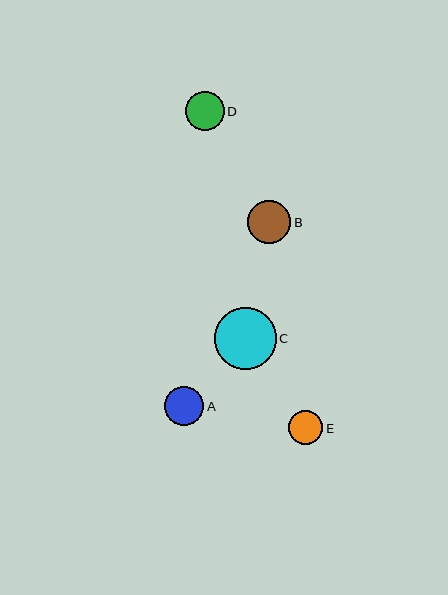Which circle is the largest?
Circle C is the largest with a size of approximately 62 pixels.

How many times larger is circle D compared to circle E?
Circle D is approximately 1.1 times the size of circle E.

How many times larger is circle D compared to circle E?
Circle D is approximately 1.1 times the size of circle E.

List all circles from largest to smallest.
From largest to smallest: C, B, A, D, E.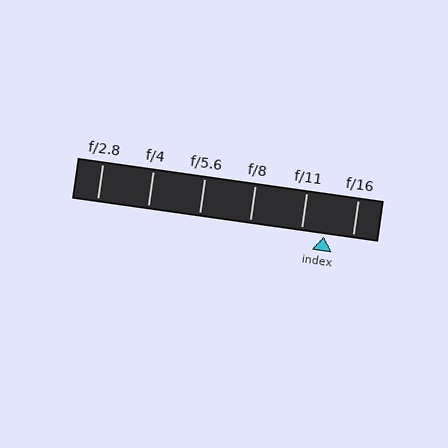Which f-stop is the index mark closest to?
The index mark is closest to f/11.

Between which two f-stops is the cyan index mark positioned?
The index mark is between f/11 and f/16.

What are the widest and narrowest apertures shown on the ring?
The widest aperture shown is f/2.8 and the narrowest is f/16.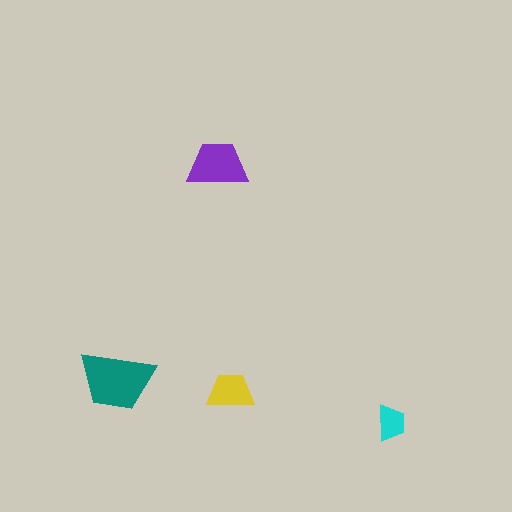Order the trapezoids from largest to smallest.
the teal one, the purple one, the yellow one, the cyan one.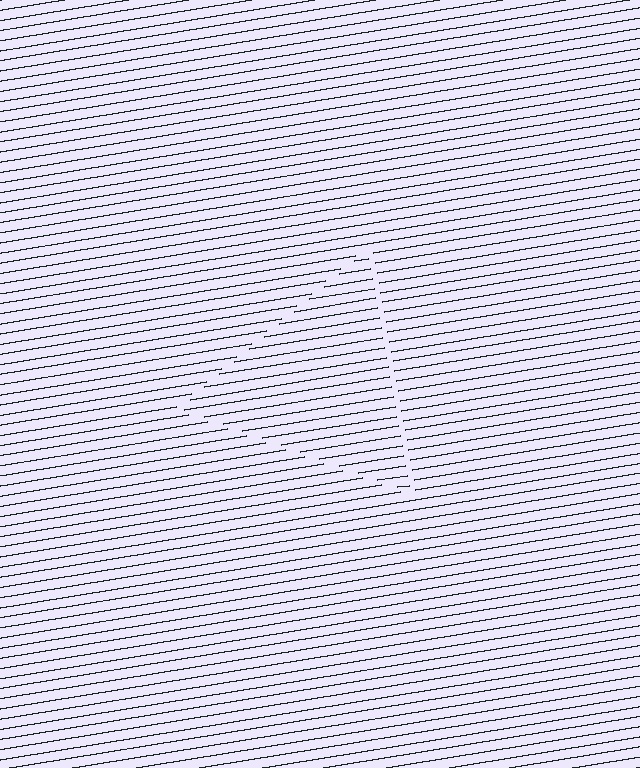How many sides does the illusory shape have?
3 sides — the line-ends trace a triangle.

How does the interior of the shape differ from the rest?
The interior of the shape contains the same grating, shifted by half a period — the contour is defined by the phase discontinuity where line-ends from the inner and outer gratings abut.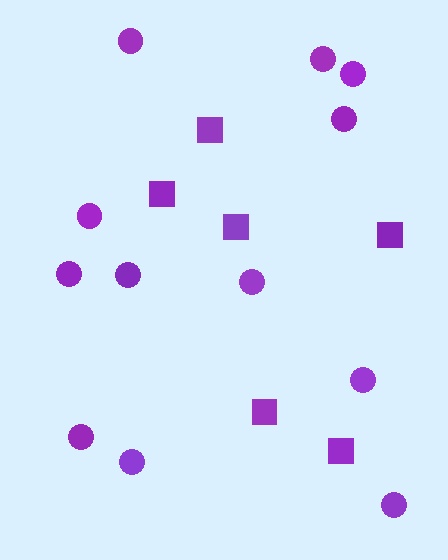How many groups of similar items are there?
There are 2 groups: one group of squares (6) and one group of circles (12).